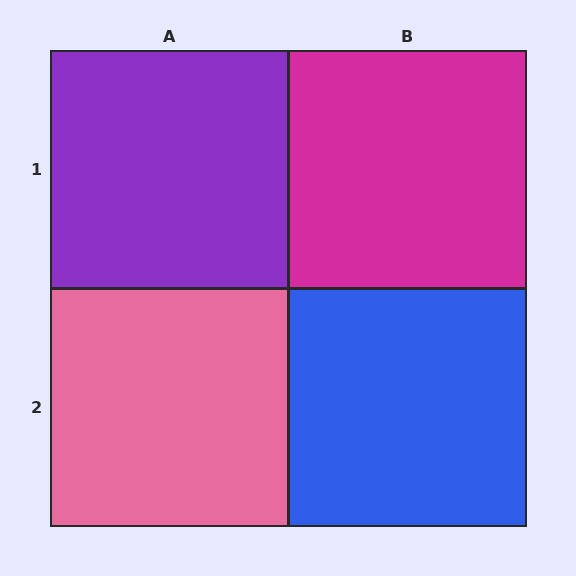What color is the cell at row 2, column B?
Blue.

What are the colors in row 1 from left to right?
Purple, magenta.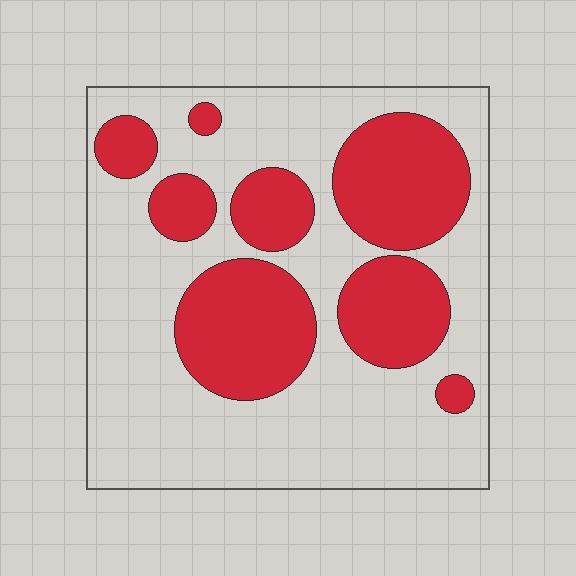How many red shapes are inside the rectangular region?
8.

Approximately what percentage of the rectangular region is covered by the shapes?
Approximately 35%.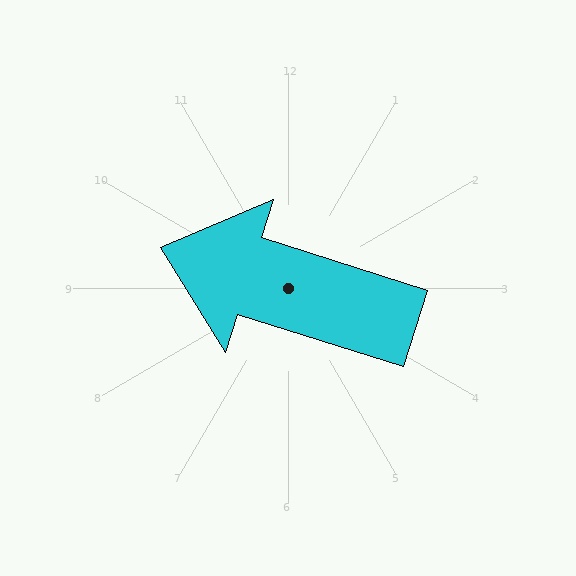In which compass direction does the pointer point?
West.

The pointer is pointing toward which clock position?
Roughly 10 o'clock.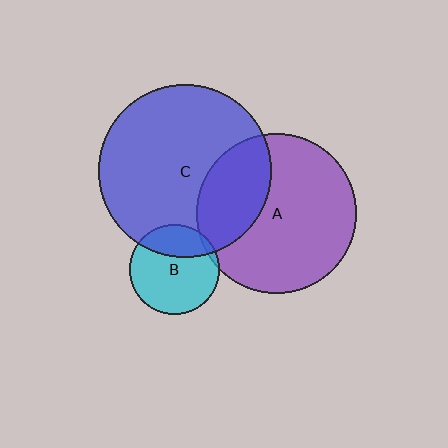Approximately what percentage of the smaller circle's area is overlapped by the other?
Approximately 5%.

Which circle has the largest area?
Circle C (blue).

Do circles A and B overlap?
Yes.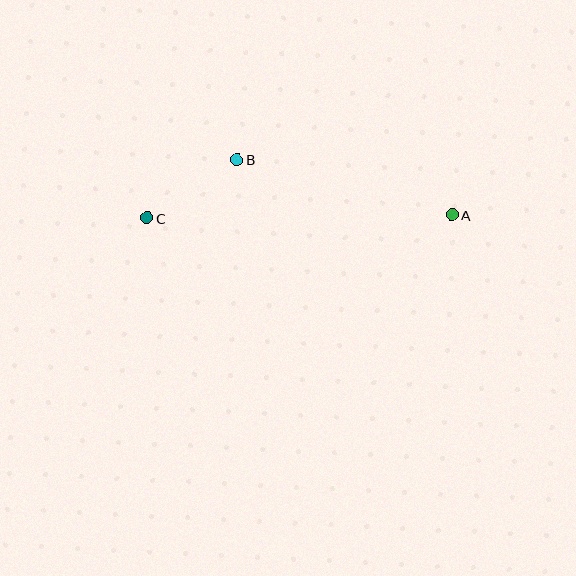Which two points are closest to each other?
Points B and C are closest to each other.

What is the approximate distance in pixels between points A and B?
The distance between A and B is approximately 222 pixels.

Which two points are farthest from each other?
Points A and C are farthest from each other.